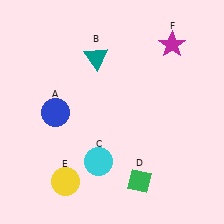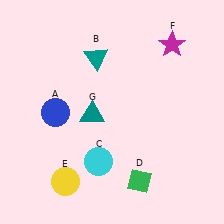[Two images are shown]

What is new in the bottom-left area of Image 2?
A teal triangle (G) was added in the bottom-left area of Image 2.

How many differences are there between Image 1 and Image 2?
There is 1 difference between the two images.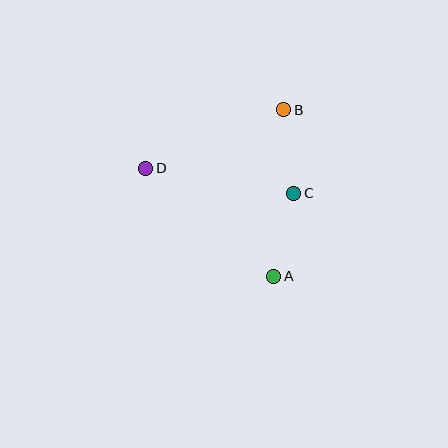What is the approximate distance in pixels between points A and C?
The distance between A and C is approximately 85 pixels.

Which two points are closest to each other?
Points B and C are closest to each other.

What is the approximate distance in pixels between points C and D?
The distance between C and D is approximately 150 pixels.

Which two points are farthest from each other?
Points A and D are farthest from each other.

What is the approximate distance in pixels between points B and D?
The distance between B and D is approximately 150 pixels.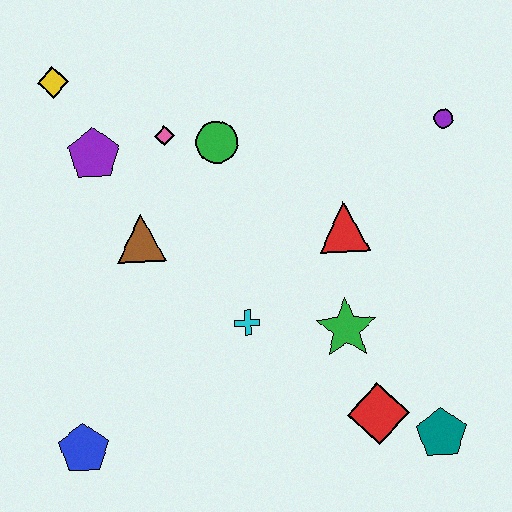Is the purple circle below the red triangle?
No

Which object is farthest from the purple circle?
The blue pentagon is farthest from the purple circle.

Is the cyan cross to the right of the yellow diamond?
Yes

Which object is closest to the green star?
The red diamond is closest to the green star.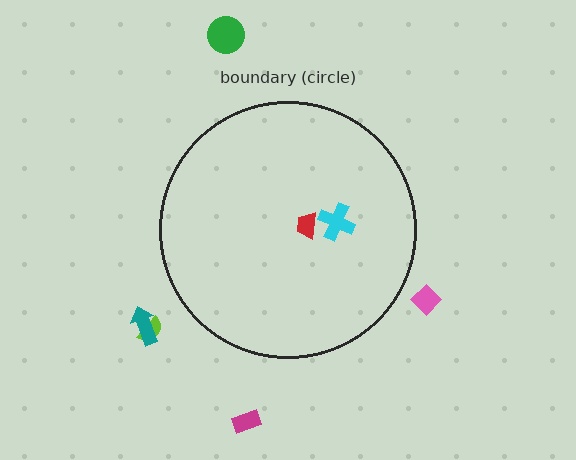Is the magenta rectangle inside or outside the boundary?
Outside.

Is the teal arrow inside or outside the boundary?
Outside.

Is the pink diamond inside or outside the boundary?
Outside.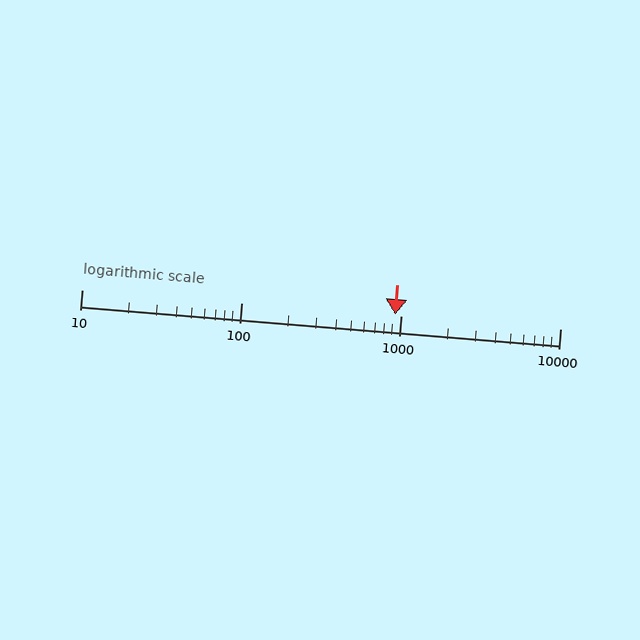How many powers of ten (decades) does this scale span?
The scale spans 3 decades, from 10 to 10000.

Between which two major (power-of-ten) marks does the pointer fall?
The pointer is between 100 and 1000.